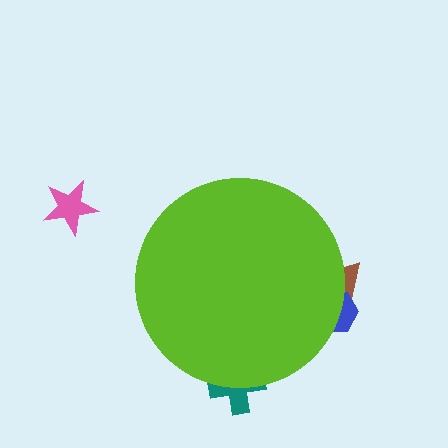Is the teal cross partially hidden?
Yes, the teal cross is partially hidden behind the lime circle.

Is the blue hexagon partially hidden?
Yes, the blue hexagon is partially hidden behind the lime circle.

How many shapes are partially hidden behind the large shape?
3 shapes are partially hidden.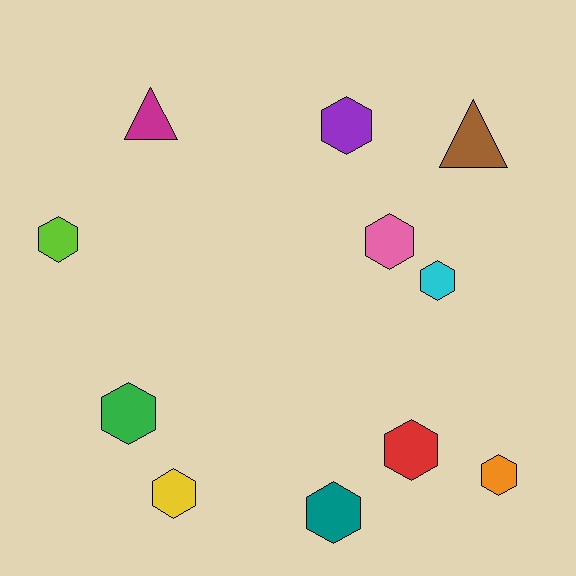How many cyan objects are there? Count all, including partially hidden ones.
There is 1 cyan object.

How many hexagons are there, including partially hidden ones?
There are 9 hexagons.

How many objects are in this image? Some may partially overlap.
There are 11 objects.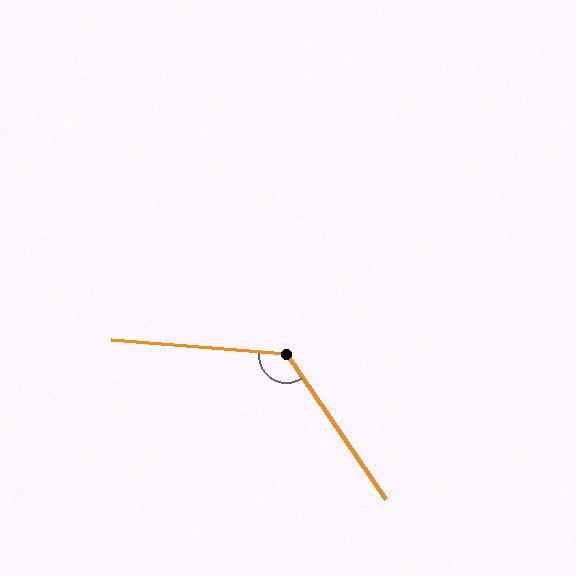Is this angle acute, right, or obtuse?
It is obtuse.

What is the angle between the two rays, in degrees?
Approximately 129 degrees.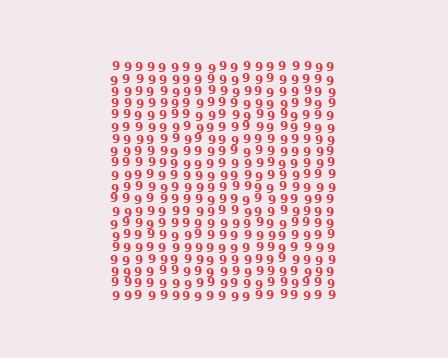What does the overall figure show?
The overall figure shows a square.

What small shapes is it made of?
It is made of small digit 9's.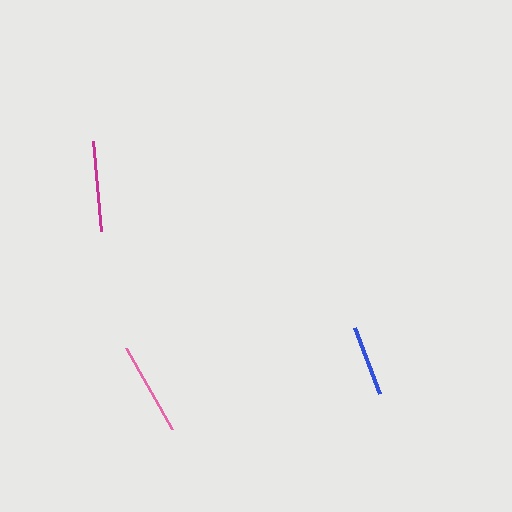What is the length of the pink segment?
The pink segment is approximately 93 pixels long.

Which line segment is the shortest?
The blue line is the shortest at approximately 71 pixels.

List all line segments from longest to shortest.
From longest to shortest: pink, magenta, blue.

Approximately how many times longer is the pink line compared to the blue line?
The pink line is approximately 1.3 times the length of the blue line.